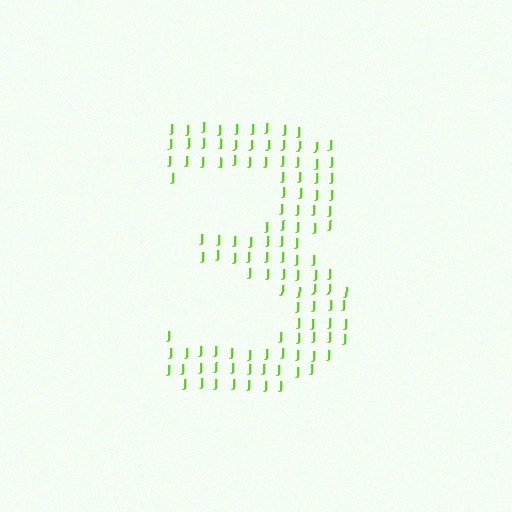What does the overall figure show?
The overall figure shows the digit 3.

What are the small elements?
The small elements are letter J's.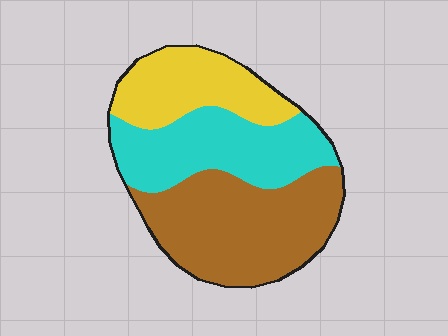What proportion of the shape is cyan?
Cyan covers 32% of the shape.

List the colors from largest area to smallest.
From largest to smallest: brown, cyan, yellow.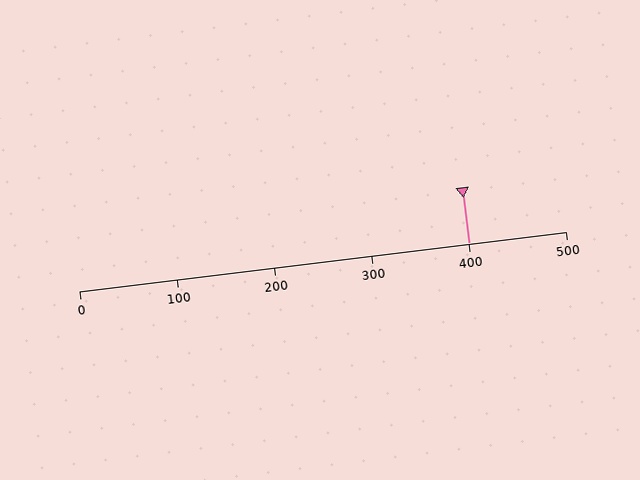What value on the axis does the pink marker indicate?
The marker indicates approximately 400.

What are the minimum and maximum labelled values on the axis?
The axis runs from 0 to 500.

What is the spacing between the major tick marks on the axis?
The major ticks are spaced 100 apart.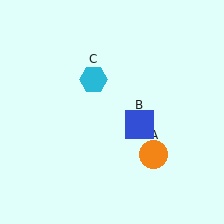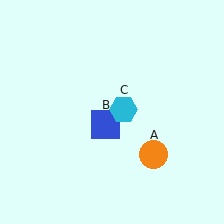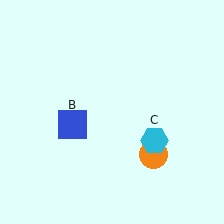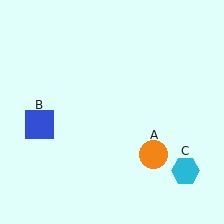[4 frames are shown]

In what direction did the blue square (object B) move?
The blue square (object B) moved left.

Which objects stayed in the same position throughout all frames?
Orange circle (object A) remained stationary.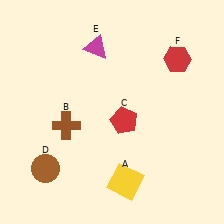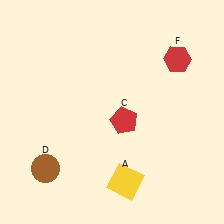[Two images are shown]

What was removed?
The brown cross (B), the magenta triangle (E) were removed in Image 2.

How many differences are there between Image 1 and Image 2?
There are 2 differences between the two images.